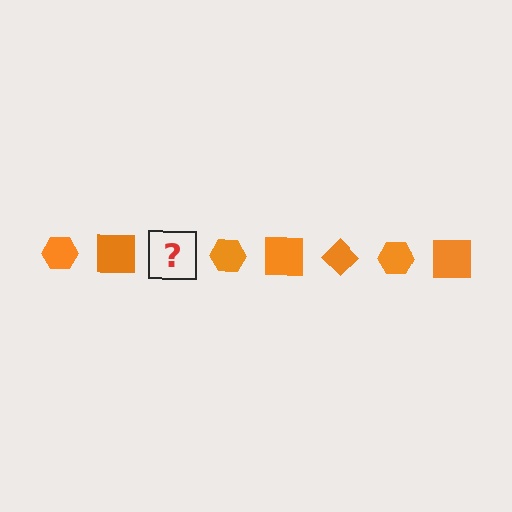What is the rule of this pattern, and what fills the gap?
The rule is that the pattern cycles through hexagon, square, diamond shapes in orange. The gap should be filled with an orange diamond.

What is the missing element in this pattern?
The missing element is an orange diamond.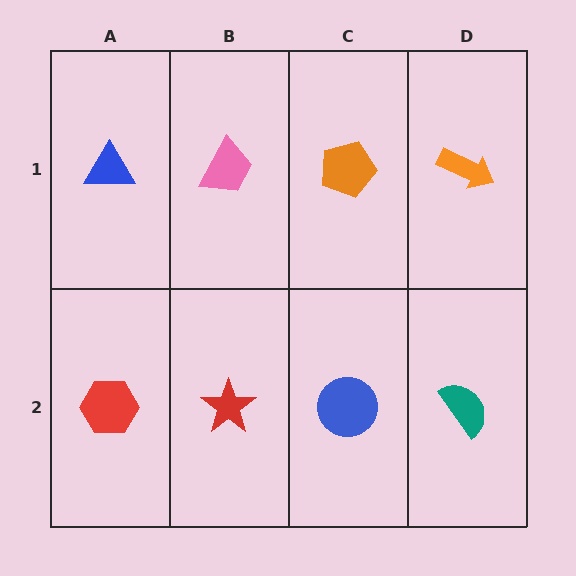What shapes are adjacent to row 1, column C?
A blue circle (row 2, column C), a pink trapezoid (row 1, column B), an orange arrow (row 1, column D).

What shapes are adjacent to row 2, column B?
A pink trapezoid (row 1, column B), a red hexagon (row 2, column A), a blue circle (row 2, column C).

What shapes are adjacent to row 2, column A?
A blue triangle (row 1, column A), a red star (row 2, column B).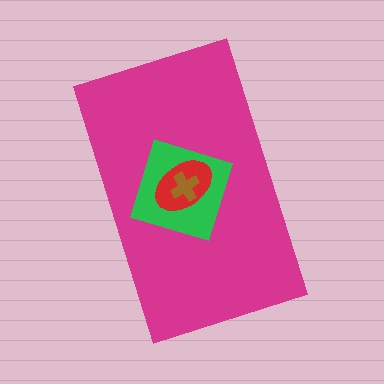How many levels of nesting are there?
4.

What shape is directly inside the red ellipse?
The brown cross.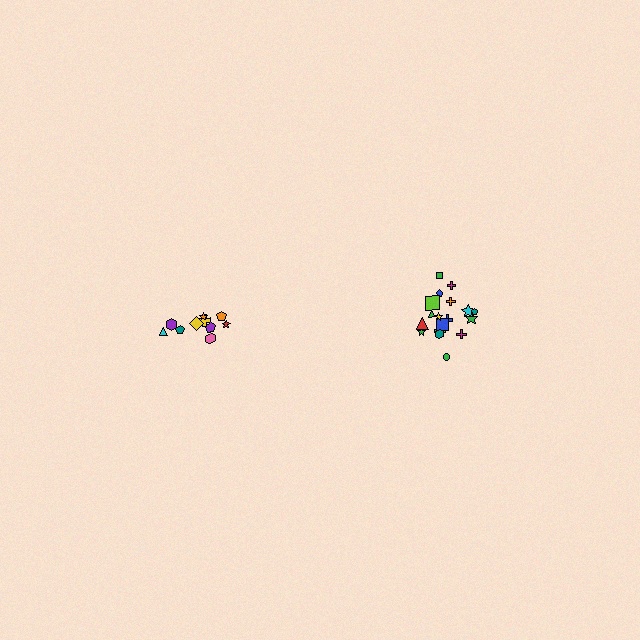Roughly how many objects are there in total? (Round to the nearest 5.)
Roughly 30 objects in total.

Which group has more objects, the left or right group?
The right group.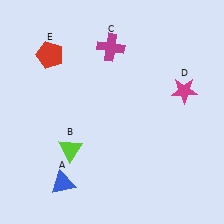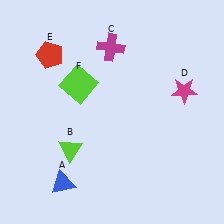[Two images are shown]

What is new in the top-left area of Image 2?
A lime square (F) was added in the top-left area of Image 2.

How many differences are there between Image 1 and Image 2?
There is 1 difference between the two images.